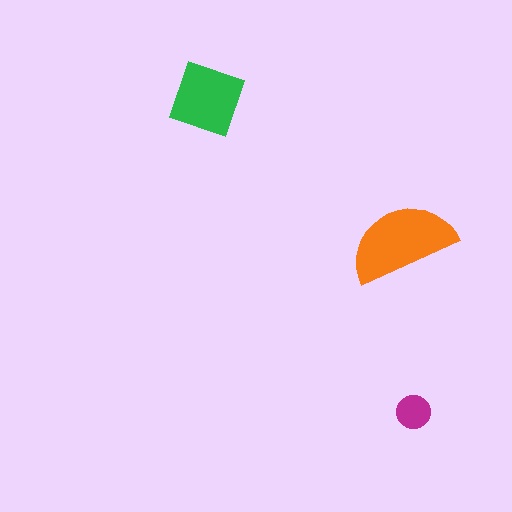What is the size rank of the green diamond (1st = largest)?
2nd.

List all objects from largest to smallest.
The orange semicircle, the green diamond, the magenta circle.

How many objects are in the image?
There are 3 objects in the image.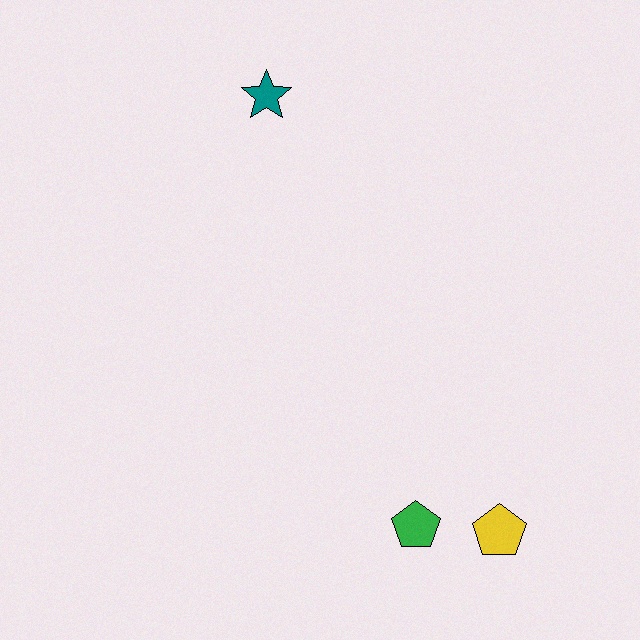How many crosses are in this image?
There are no crosses.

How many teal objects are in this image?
There is 1 teal object.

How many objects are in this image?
There are 3 objects.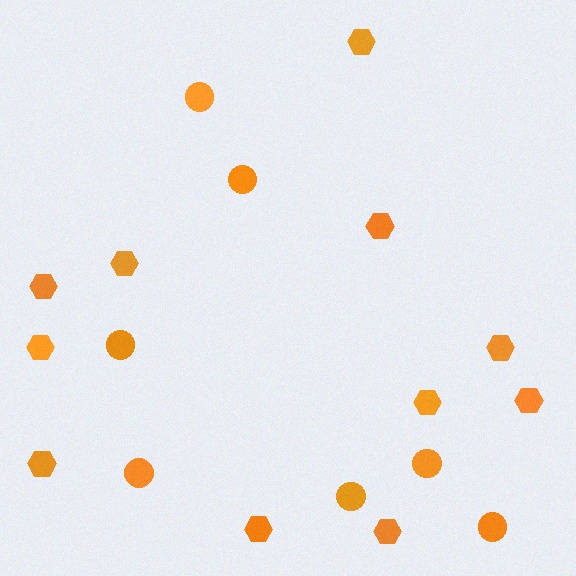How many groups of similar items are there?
There are 2 groups: one group of circles (7) and one group of hexagons (11).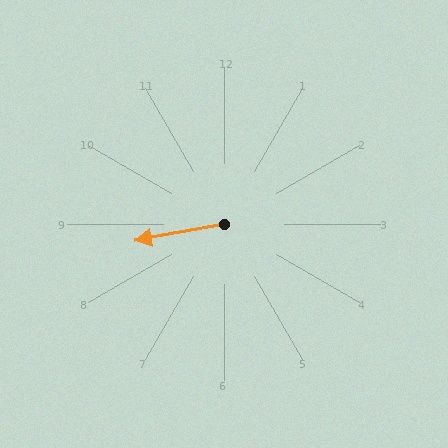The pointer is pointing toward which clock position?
Roughly 9 o'clock.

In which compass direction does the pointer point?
West.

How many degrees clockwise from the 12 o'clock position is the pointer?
Approximately 259 degrees.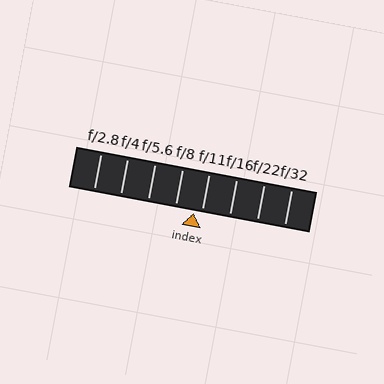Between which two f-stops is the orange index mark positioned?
The index mark is between f/8 and f/11.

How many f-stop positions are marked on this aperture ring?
There are 8 f-stop positions marked.